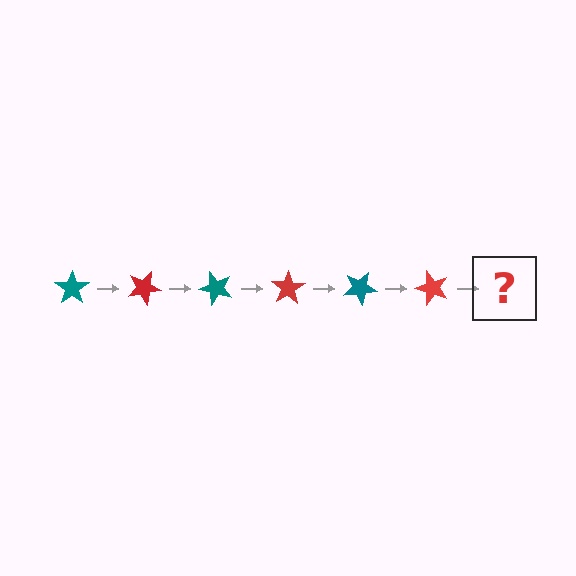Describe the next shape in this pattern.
It should be a teal star, rotated 150 degrees from the start.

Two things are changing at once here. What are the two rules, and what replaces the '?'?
The two rules are that it rotates 25 degrees each step and the color cycles through teal and red. The '?' should be a teal star, rotated 150 degrees from the start.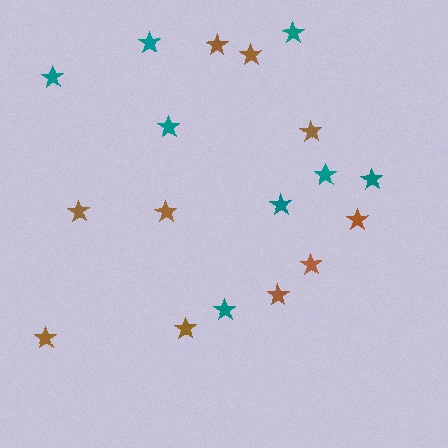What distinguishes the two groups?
There are 2 groups: one group of teal stars (8) and one group of brown stars (10).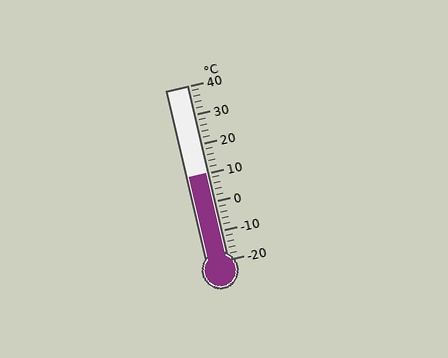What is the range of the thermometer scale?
The thermometer scale ranges from -20°C to 40°C.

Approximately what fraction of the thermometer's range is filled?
The thermometer is filled to approximately 50% of its range.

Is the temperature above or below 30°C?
The temperature is below 30°C.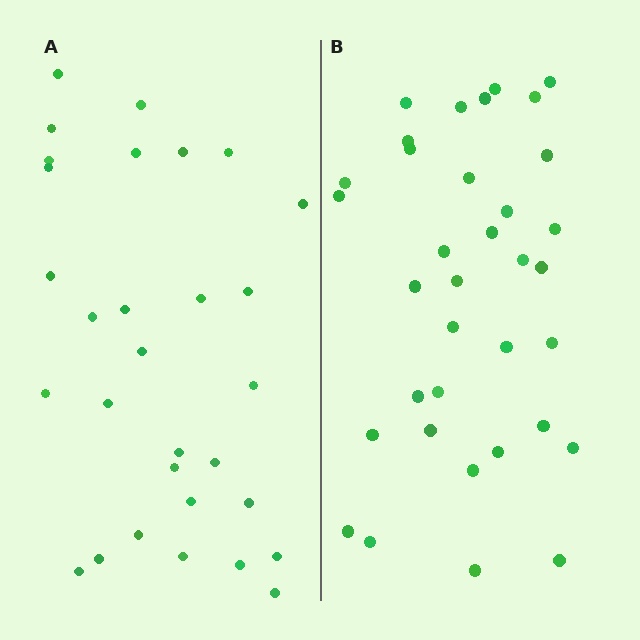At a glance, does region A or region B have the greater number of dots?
Region B (the right region) has more dots.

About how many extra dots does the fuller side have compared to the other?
Region B has about 5 more dots than region A.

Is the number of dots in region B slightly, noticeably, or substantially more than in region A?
Region B has only slightly more — the two regions are fairly close. The ratio is roughly 1.2 to 1.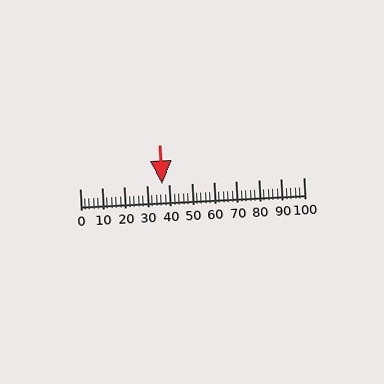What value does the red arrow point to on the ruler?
The red arrow points to approximately 37.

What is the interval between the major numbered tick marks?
The major tick marks are spaced 10 units apart.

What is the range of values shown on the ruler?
The ruler shows values from 0 to 100.